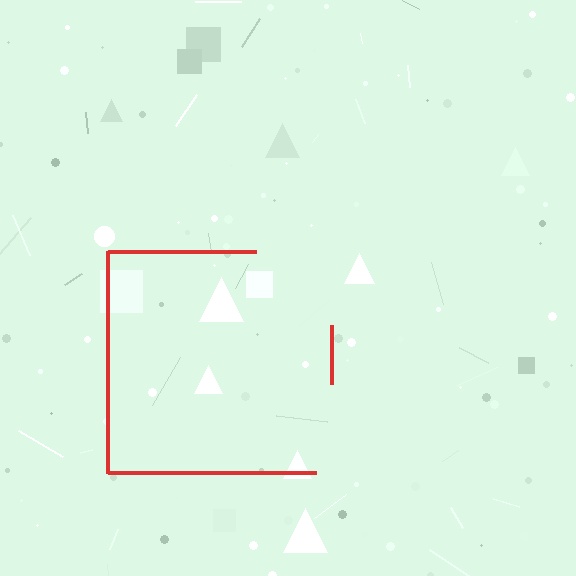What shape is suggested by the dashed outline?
The dashed outline suggests a square.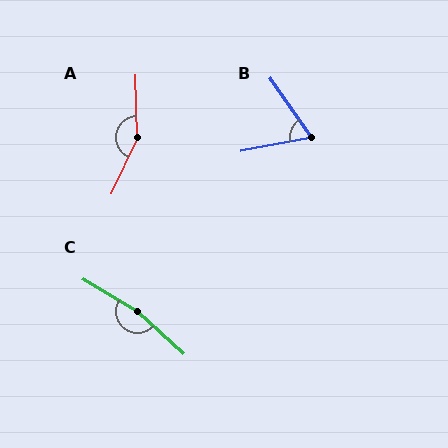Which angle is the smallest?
B, at approximately 67 degrees.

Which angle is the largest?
C, at approximately 169 degrees.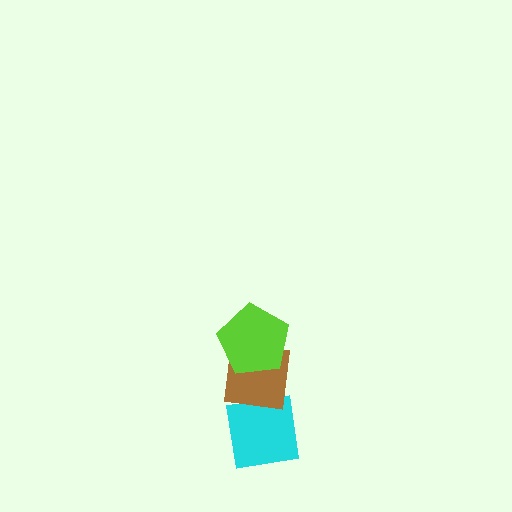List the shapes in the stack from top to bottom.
From top to bottom: the lime pentagon, the brown square, the cyan square.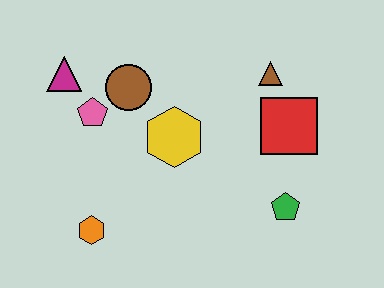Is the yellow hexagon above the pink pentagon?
No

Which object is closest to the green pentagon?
The red square is closest to the green pentagon.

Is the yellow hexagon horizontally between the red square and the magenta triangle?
Yes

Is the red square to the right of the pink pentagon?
Yes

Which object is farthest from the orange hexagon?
The brown triangle is farthest from the orange hexagon.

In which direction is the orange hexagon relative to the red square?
The orange hexagon is to the left of the red square.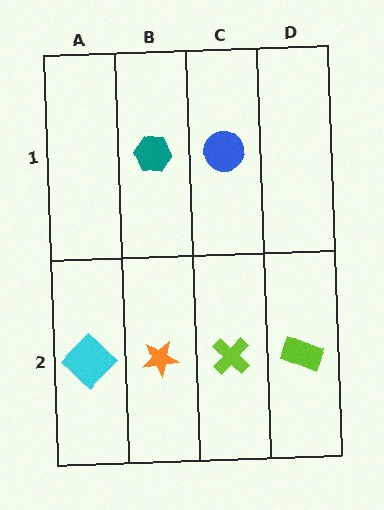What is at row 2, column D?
A lime rectangle.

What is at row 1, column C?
A blue circle.